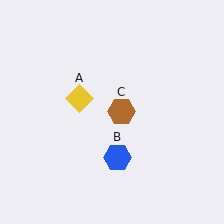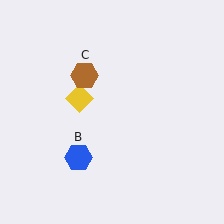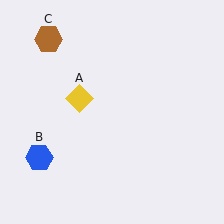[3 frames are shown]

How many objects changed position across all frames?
2 objects changed position: blue hexagon (object B), brown hexagon (object C).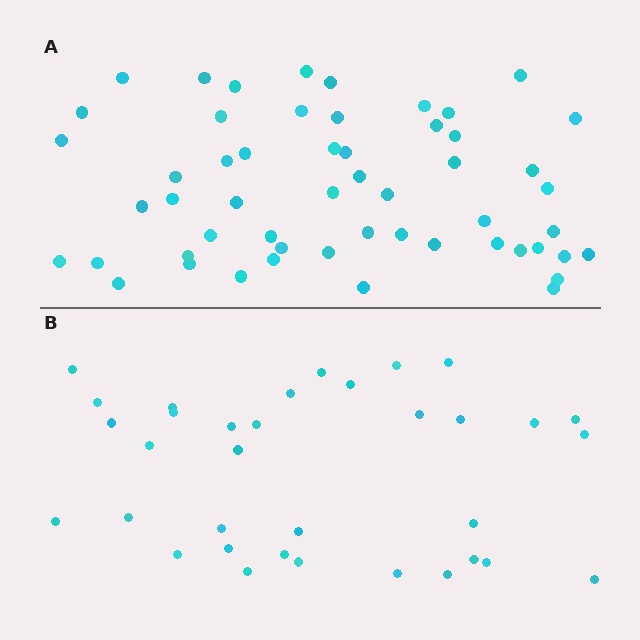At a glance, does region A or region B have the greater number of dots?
Region A (the top region) has more dots.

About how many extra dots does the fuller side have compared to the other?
Region A has approximately 20 more dots than region B.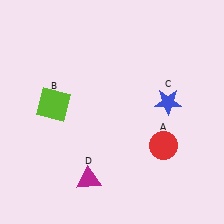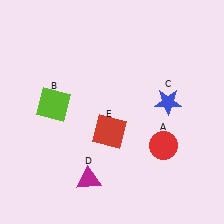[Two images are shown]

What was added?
A red square (E) was added in Image 2.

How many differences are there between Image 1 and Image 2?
There is 1 difference between the two images.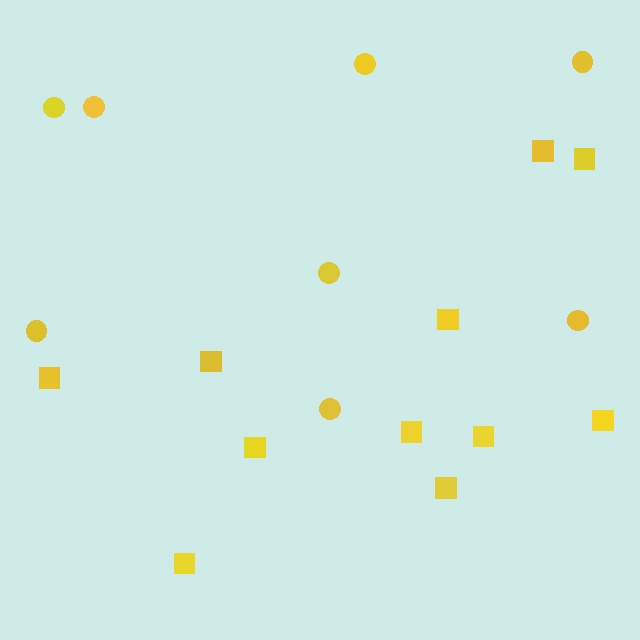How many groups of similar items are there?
There are 2 groups: one group of squares (11) and one group of circles (8).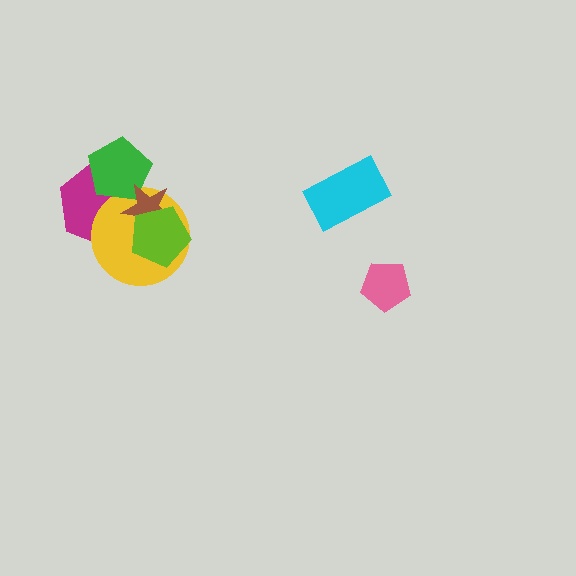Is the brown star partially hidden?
Yes, it is partially covered by another shape.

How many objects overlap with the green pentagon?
3 objects overlap with the green pentagon.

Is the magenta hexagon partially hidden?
Yes, it is partially covered by another shape.